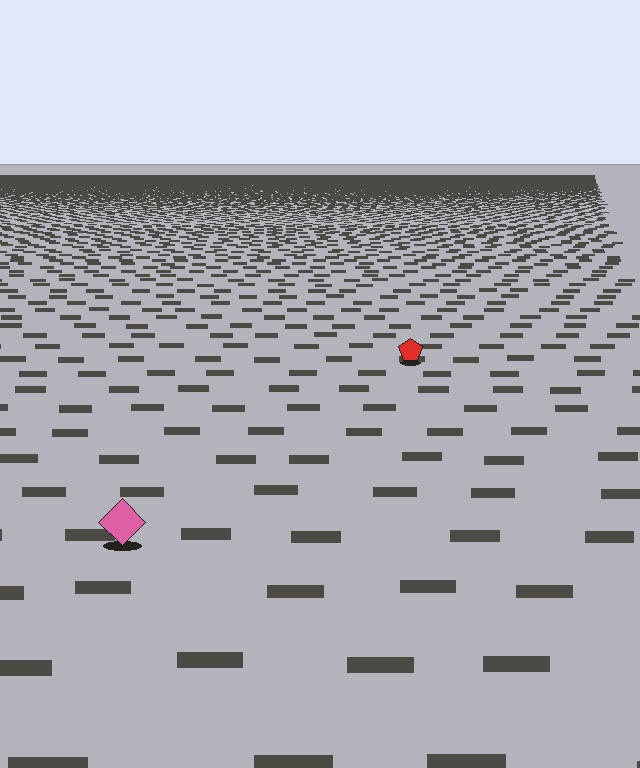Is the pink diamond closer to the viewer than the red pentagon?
Yes. The pink diamond is closer — you can tell from the texture gradient: the ground texture is coarser near it.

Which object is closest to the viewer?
The pink diamond is closest. The texture marks near it are larger and more spread out.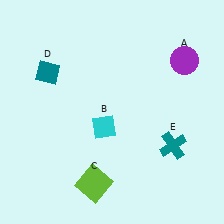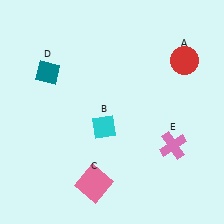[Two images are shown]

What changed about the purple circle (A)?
In Image 1, A is purple. In Image 2, it changed to red.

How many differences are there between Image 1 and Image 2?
There are 3 differences between the two images.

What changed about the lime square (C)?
In Image 1, C is lime. In Image 2, it changed to pink.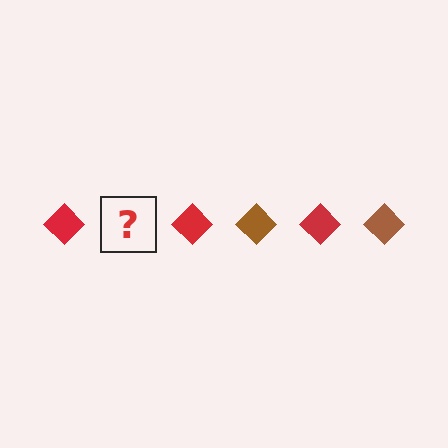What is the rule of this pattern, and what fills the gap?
The rule is that the pattern cycles through red, brown diamonds. The gap should be filled with a brown diamond.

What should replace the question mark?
The question mark should be replaced with a brown diamond.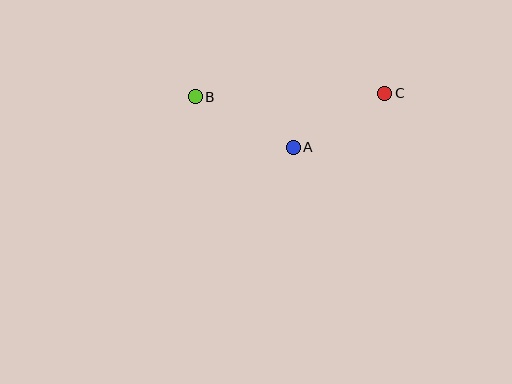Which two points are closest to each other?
Points A and C are closest to each other.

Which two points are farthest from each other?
Points B and C are farthest from each other.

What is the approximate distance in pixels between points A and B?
The distance between A and B is approximately 110 pixels.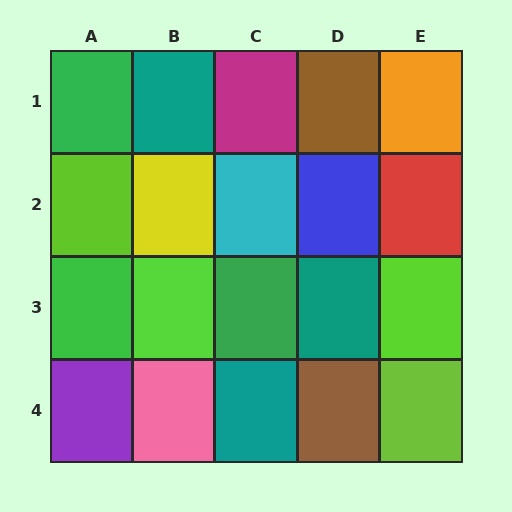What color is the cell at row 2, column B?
Yellow.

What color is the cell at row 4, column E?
Lime.